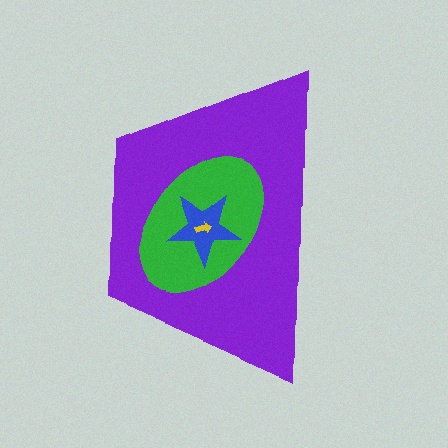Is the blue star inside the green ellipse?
Yes.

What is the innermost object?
The yellow arrow.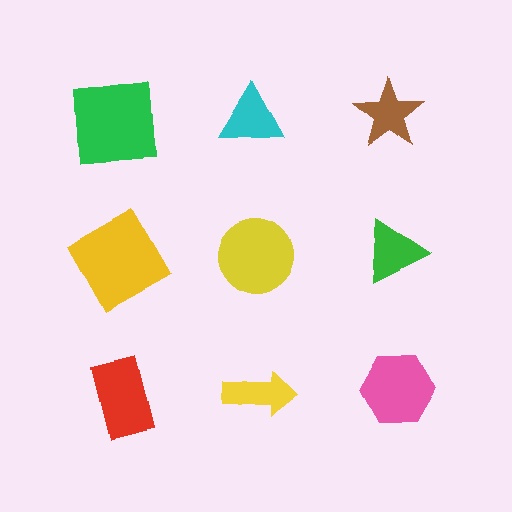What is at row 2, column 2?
A yellow circle.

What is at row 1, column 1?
A green square.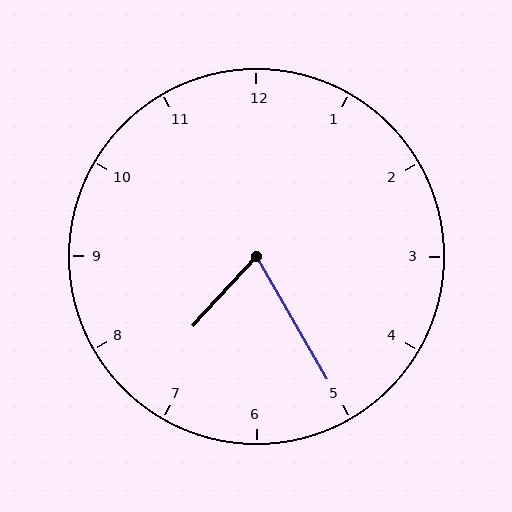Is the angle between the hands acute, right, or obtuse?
It is acute.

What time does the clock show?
7:25.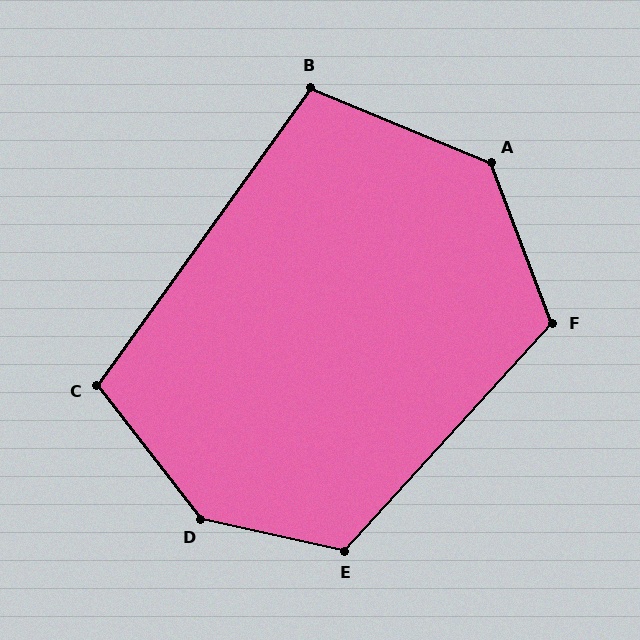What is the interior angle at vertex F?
Approximately 117 degrees (obtuse).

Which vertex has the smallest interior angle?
B, at approximately 103 degrees.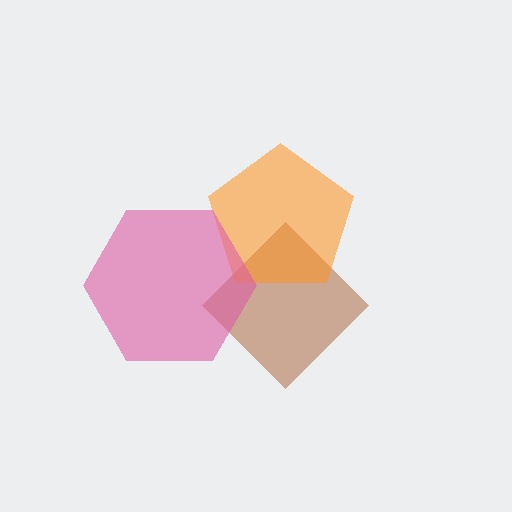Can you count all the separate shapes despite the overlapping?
Yes, there are 3 separate shapes.